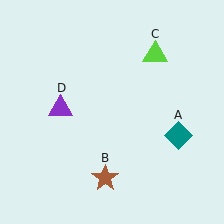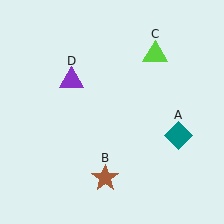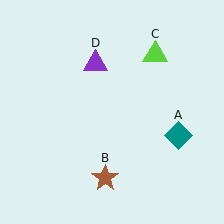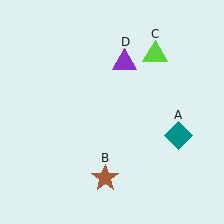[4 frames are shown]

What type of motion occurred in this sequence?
The purple triangle (object D) rotated clockwise around the center of the scene.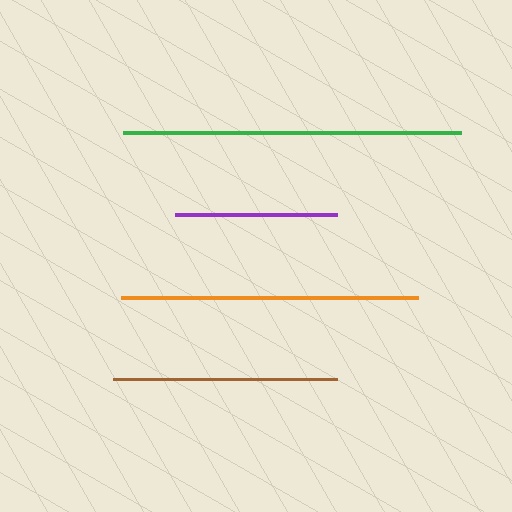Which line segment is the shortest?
The purple line is the shortest at approximately 162 pixels.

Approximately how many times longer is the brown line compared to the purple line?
The brown line is approximately 1.4 times the length of the purple line.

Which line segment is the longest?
The green line is the longest at approximately 338 pixels.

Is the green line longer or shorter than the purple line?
The green line is longer than the purple line.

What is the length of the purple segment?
The purple segment is approximately 162 pixels long.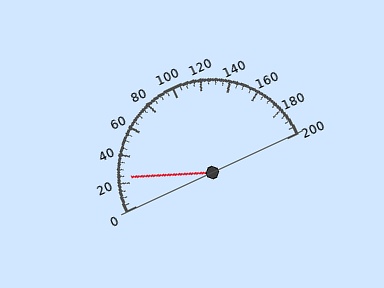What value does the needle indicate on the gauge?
The needle indicates approximately 25.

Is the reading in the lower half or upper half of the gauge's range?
The reading is in the lower half of the range (0 to 200).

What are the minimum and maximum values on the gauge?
The gauge ranges from 0 to 200.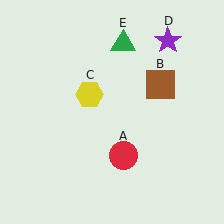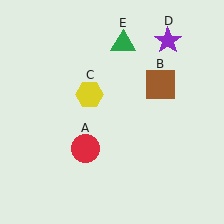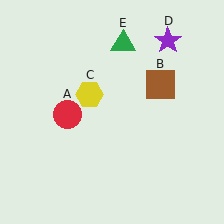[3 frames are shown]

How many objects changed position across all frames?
1 object changed position: red circle (object A).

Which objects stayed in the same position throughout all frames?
Brown square (object B) and yellow hexagon (object C) and purple star (object D) and green triangle (object E) remained stationary.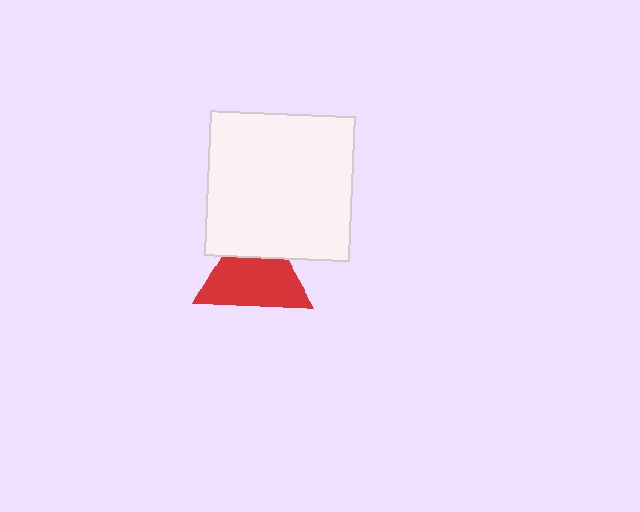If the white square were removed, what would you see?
You would see the complete red triangle.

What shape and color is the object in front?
The object in front is a white square.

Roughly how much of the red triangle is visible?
Most of it is visible (roughly 70%).